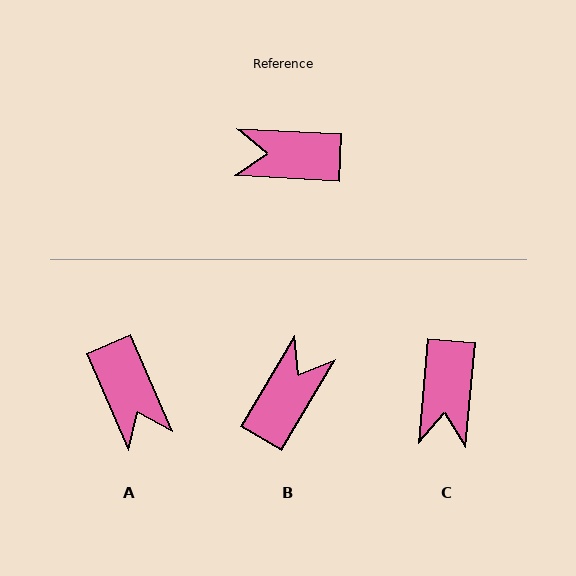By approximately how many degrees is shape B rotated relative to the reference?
Approximately 117 degrees clockwise.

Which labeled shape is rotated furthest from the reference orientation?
B, about 117 degrees away.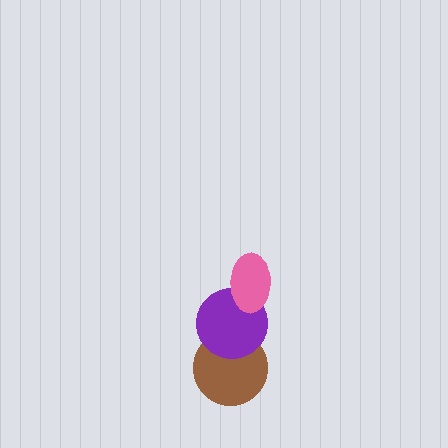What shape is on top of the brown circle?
The purple circle is on top of the brown circle.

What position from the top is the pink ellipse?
The pink ellipse is 1st from the top.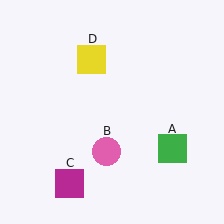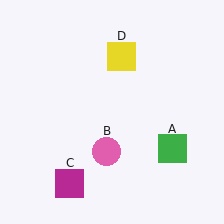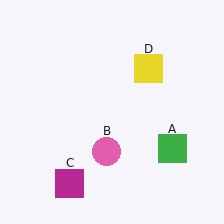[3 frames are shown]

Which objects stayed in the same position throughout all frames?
Green square (object A) and pink circle (object B) and magenta square (object C) remained stationary.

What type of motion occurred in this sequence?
The yellow square (object D) rotated clockwise around the center of the scene.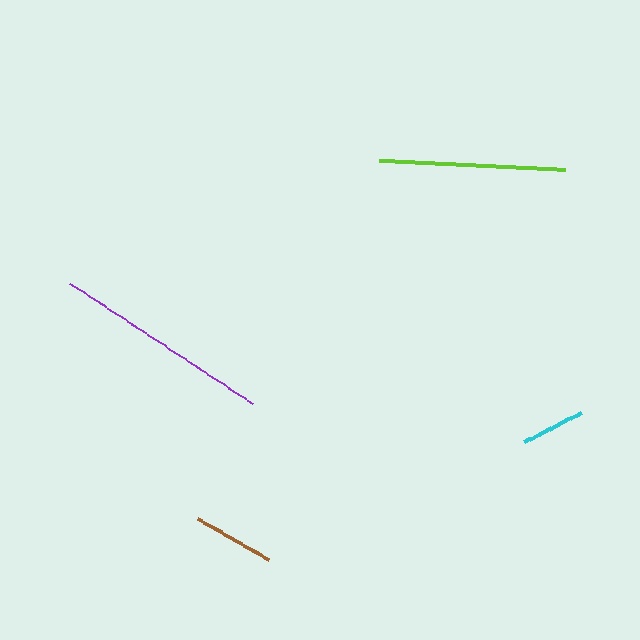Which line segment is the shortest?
The cyan line is the shortest at approximately 64 pixels.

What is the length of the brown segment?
The brown segment is approximately 81 pixels long.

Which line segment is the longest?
The purple line is the longest at approximately 218 pixels.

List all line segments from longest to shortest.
From longest to shortest: purple, lime, brown, cyan.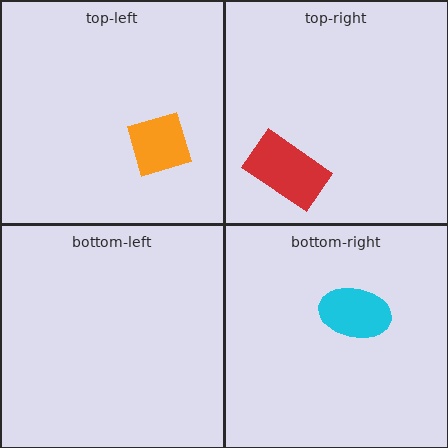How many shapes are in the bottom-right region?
1.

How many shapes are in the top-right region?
1.